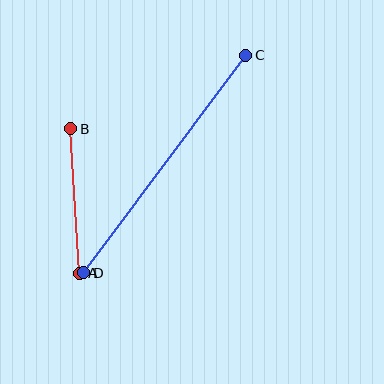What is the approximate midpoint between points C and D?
The midpoint is at approximately (165, 164) pixels.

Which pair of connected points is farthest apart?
Points C and D are farthest apart.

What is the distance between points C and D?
The distance is approximately 271 pixels.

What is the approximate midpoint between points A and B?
The midpoint is at approximately (75, 201) pixels.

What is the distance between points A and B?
The distance is approximately 145 pixels.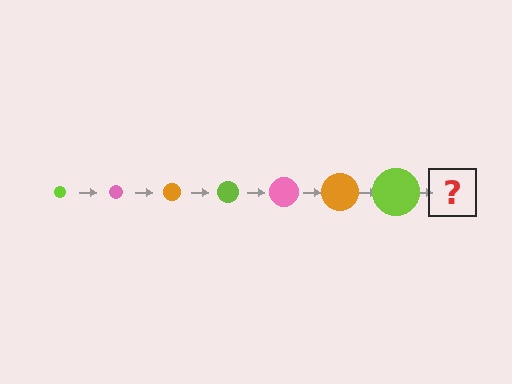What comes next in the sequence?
The next element should be a pink circle, larger than the previous one.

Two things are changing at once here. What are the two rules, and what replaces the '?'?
The two rules are that the circle grows larger each step and the color cycles through lime, pink, and orange. The '?' should be a pink circle, larger than the previous one.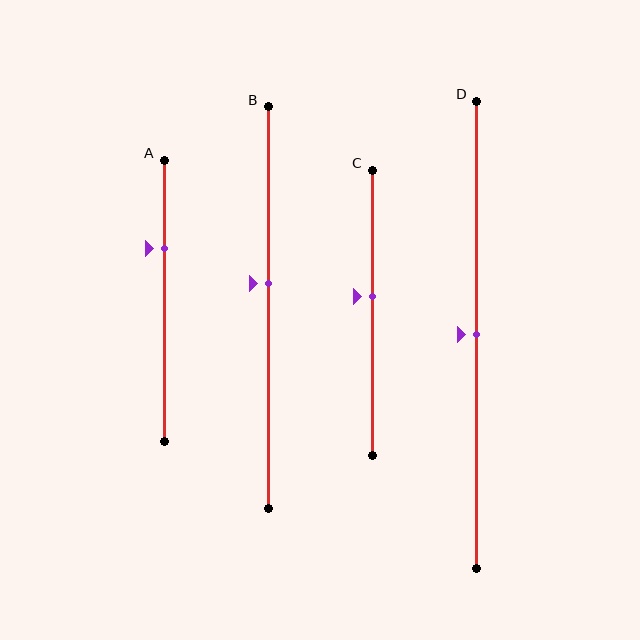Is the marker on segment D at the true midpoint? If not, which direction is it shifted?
Yes, the marker on segment D is at the true midpoint.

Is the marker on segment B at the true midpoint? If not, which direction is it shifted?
No, the marker on segment B is shifted upward by about 6% of the segment length.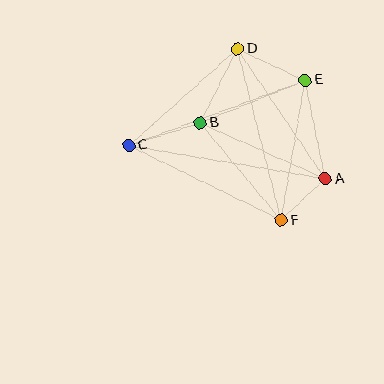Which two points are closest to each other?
Points A and F are closest to each other.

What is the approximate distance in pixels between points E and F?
The distance between E and F is approximately 142 pixels.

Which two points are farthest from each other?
Points A and C are farthest from each other.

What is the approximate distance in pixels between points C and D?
The distance between C and D is approximately 146 pixels.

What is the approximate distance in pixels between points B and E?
The distance between B and E is approximately 113 pixels.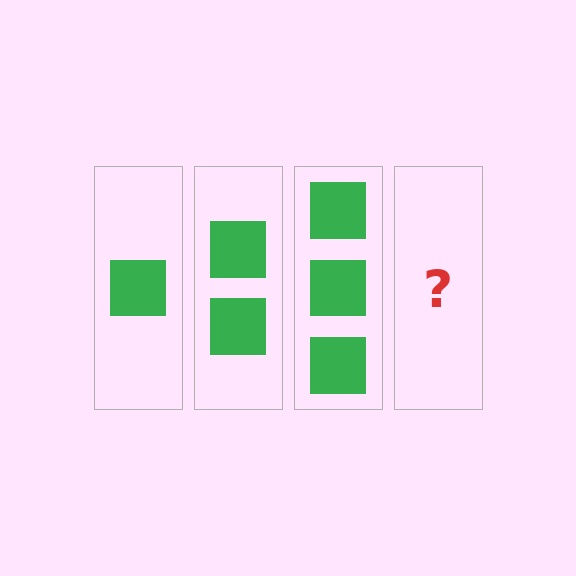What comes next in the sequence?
The next element should be 4 squares.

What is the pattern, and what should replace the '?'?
The pattern is that each step adds one more square. The '?' should be 4 squares.